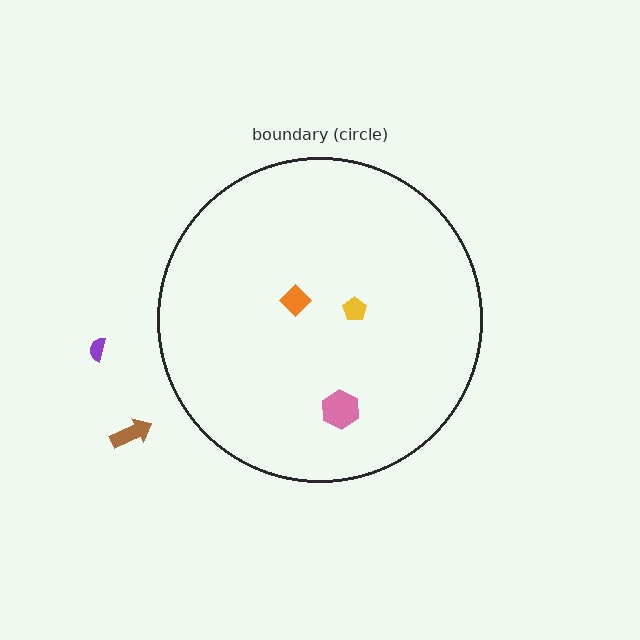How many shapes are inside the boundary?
3 inside, 2 outside.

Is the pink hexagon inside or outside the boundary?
Inside.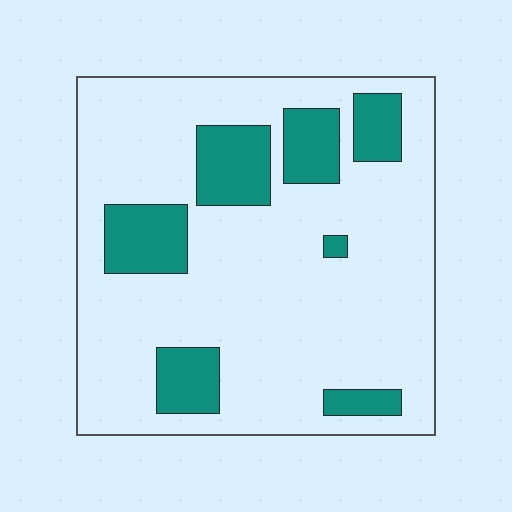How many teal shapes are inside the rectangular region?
7.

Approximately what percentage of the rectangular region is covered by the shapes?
Approximately 20%.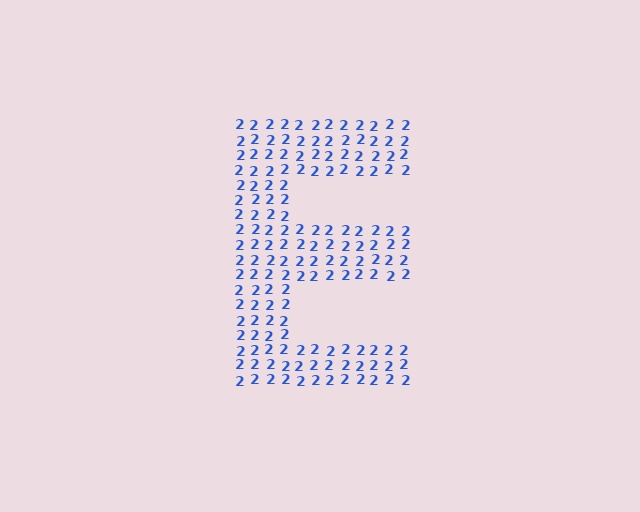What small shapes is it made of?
It is made of small digit 2's.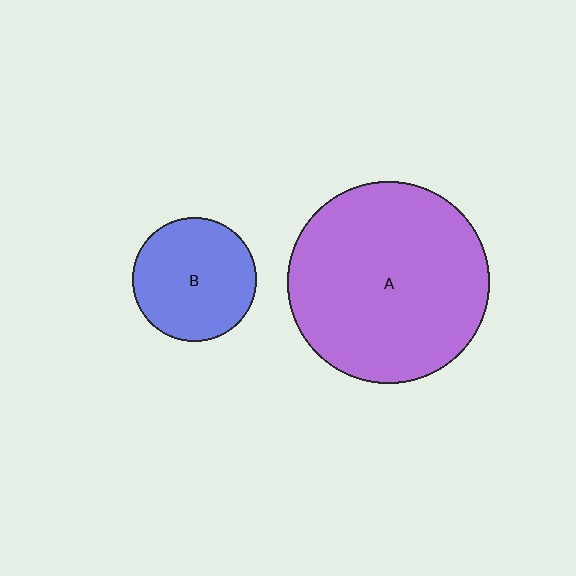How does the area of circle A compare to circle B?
Approximately 2.7 times.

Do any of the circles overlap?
No, none of the circles overlap.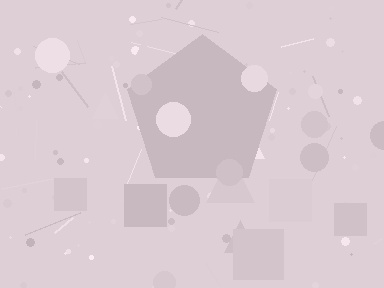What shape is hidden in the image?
A pentagon is hidden in the image.